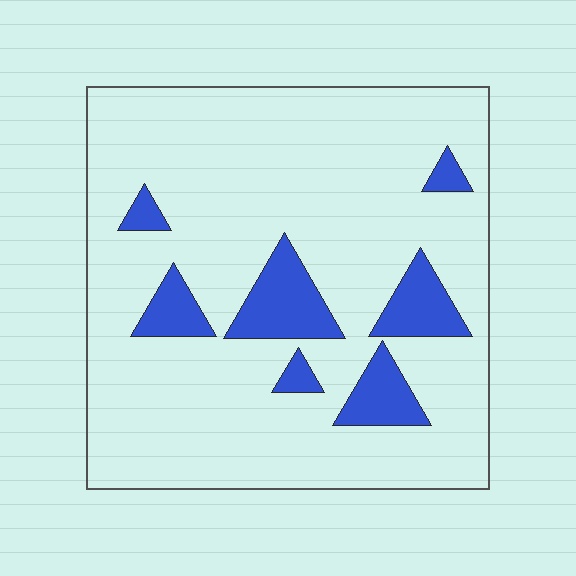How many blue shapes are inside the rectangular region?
7.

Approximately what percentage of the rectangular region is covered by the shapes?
Approximately 15%.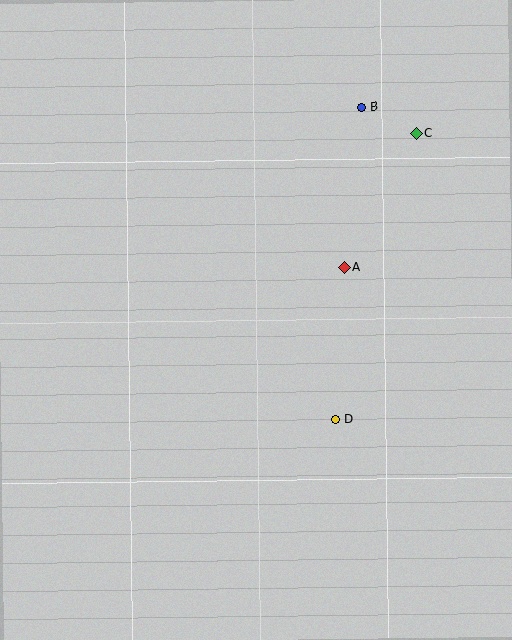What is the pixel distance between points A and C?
The distance between A and C is 152 pixels.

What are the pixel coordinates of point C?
Point C is at (416, 133).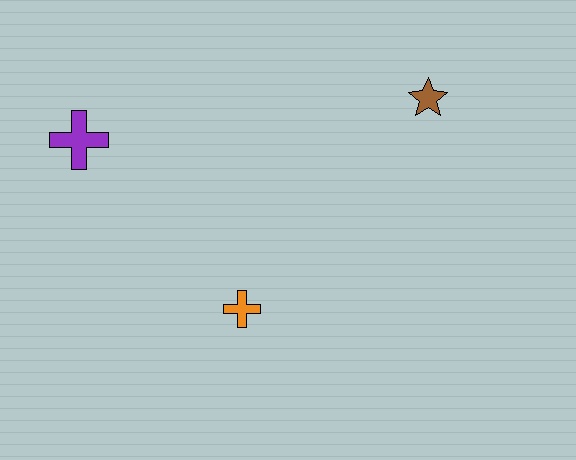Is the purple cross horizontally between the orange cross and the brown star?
No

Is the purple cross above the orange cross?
Yes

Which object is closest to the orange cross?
The purple cross is closest to the orange cross.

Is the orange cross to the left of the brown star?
Yes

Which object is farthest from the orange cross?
The brown star is farthest from the orange cross.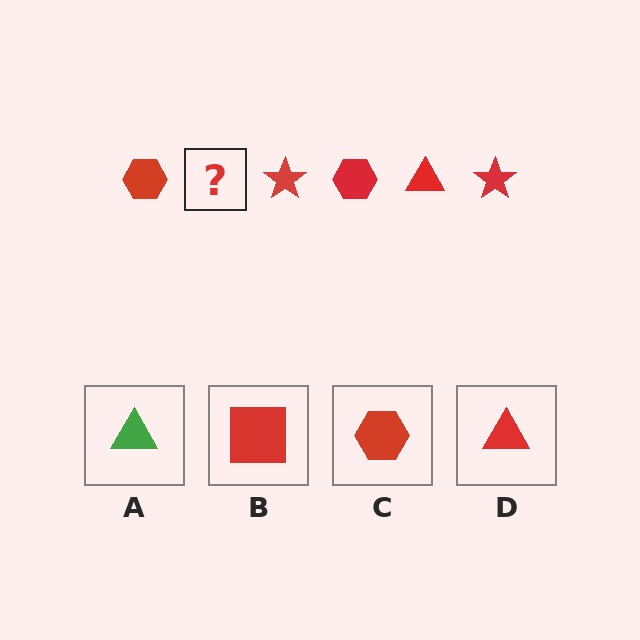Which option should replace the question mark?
Option D.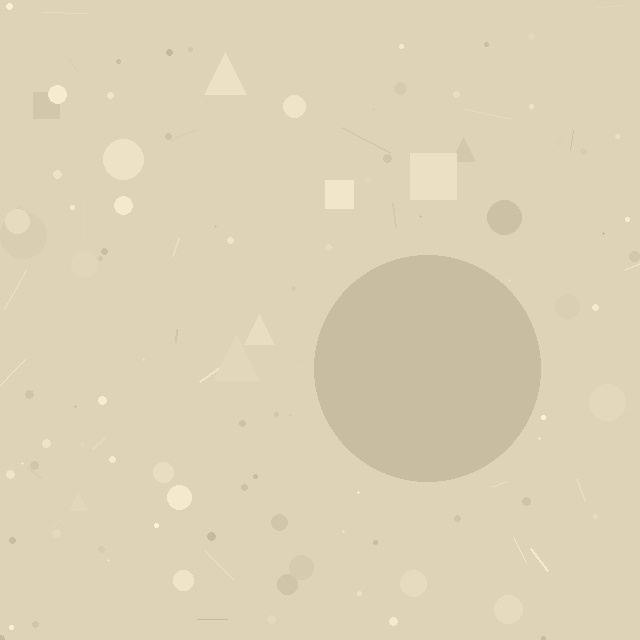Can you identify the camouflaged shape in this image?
The camouflaged shape is a circle.